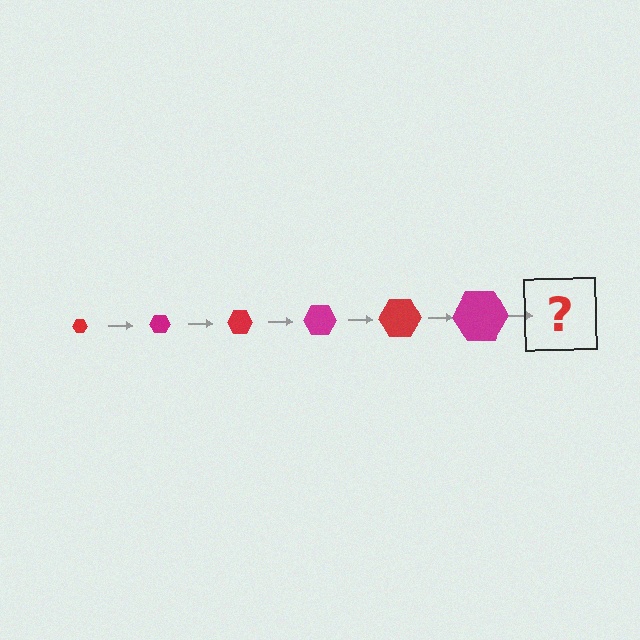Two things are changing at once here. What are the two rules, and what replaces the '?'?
The two rules are that the hexagon grows larger each step and the color cycles through red and magenta. The '?' should be a red hexagon, larger than the previous one.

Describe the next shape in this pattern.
It should be a red hexagon, larger than the previous one.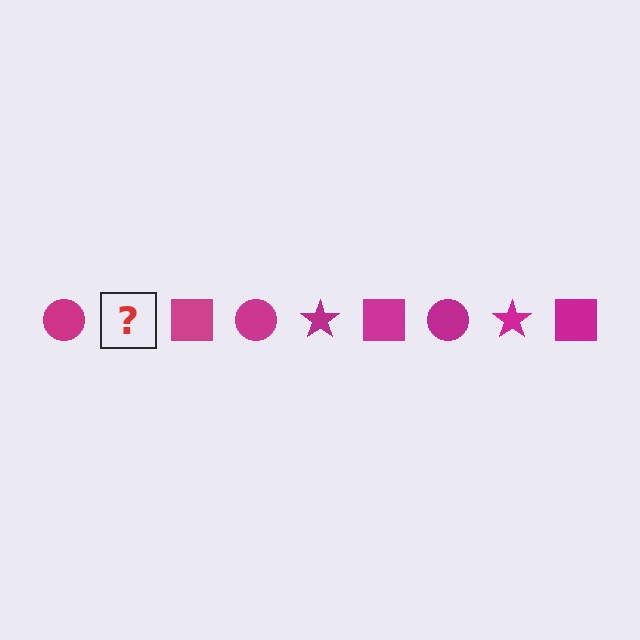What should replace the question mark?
The question mark should be replaced with a magenta star.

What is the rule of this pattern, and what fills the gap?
The rule is that the pattern cycles through circle, star, square shapes in magenta. The gap should be filled with a magenta star.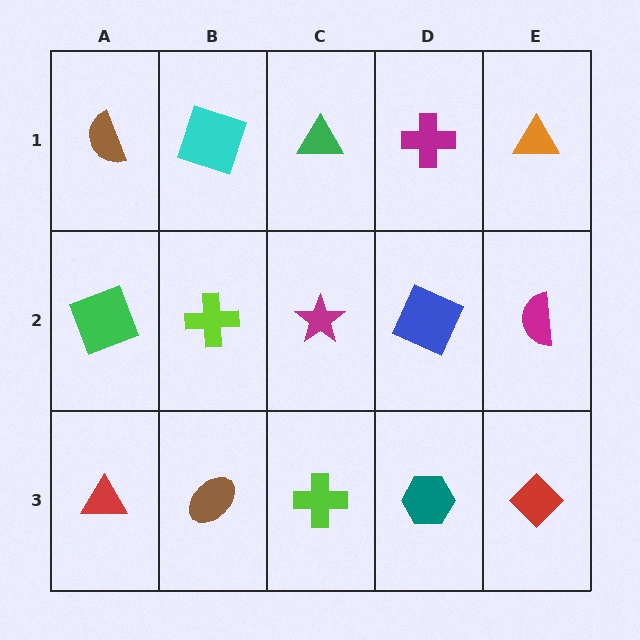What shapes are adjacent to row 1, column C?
A magenta star (row 2, column C), a cyan square (row 1, column B), a magenta cross (row 1, column D).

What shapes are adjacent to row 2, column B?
A cyan square (row 1, column B), a brown ellipse (row 3, column B), a green square (row 2, column A), a magenta star (row 2, column C).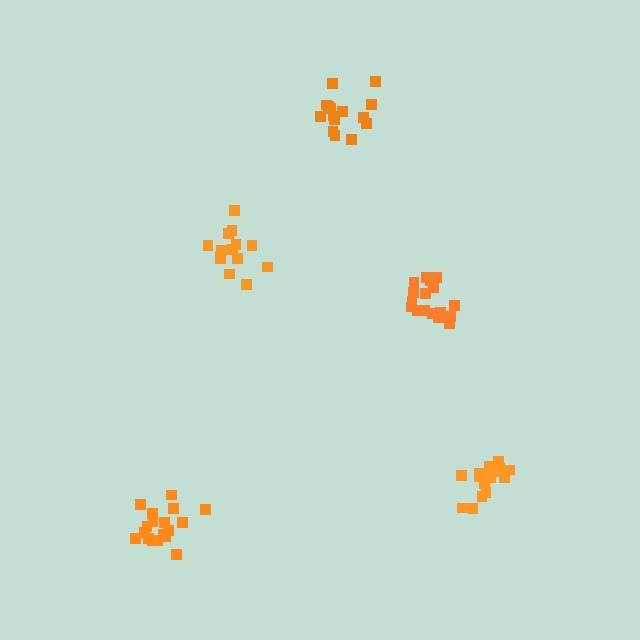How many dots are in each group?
Group 1: 18 dots, Group 2: 15 dots, Group 3: 18 dots, Group 4: 17 dots, Group 5: 14 dots (82 total).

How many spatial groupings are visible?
There are 5 spatial groupings.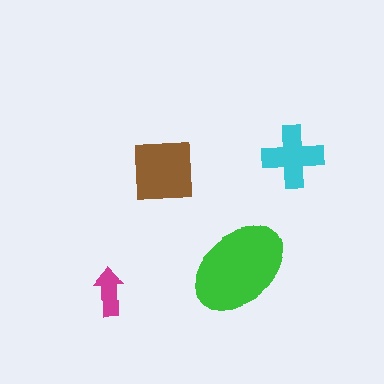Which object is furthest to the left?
The magenta arrow is leftmost.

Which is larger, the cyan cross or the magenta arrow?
The cyan cross.